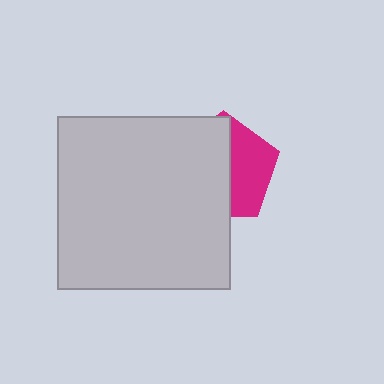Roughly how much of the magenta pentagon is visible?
A small part of it is visible (roughly 40%).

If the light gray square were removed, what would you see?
You would see the complete magenta pentagon.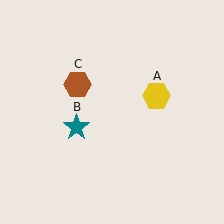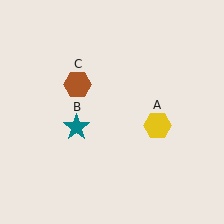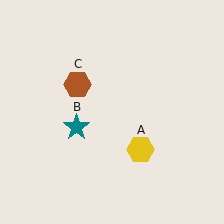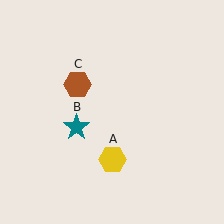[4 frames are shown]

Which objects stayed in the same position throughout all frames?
Teal star (object B) and brown hexagon (object C) remained stationary.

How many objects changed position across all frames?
1 object changed position: yellow hexagon (object A).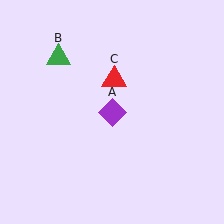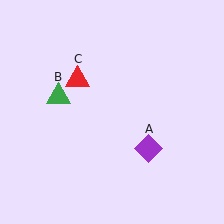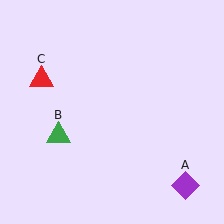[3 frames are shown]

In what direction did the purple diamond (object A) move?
The purple diamond (object A) moved down and to the right.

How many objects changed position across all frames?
3 objects changed position: purple diamond (object A), green triangle (object B), red triangle (object C).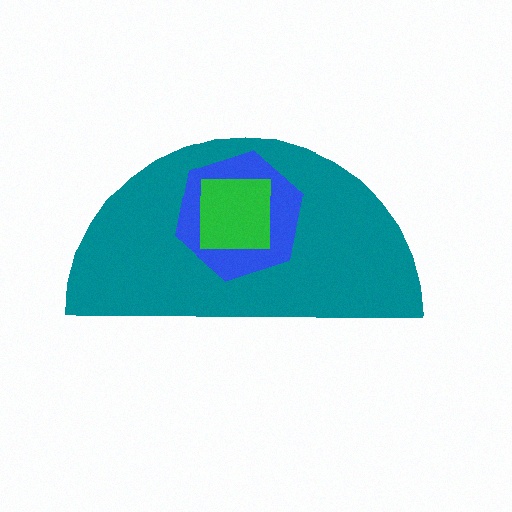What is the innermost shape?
The green square.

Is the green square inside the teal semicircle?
Yes.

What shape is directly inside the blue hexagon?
The green square.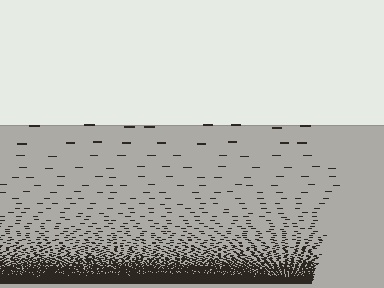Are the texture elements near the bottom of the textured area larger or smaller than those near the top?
Smaller. The gradient is inverted — elements near the bottom are smaller and denser.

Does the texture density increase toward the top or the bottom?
Density increases toward the bottom.